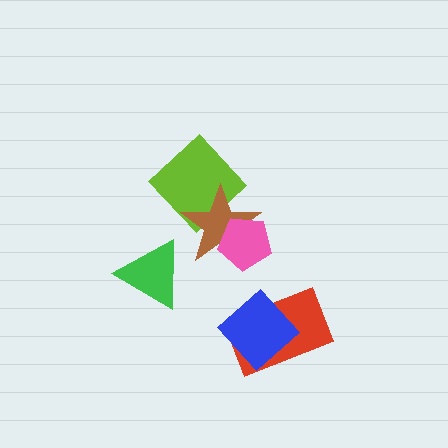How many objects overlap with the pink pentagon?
1 object overlaps with the pink pentagon.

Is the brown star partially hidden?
Yes, it is partially covered by another shape.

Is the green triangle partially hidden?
No, no other shape covers it.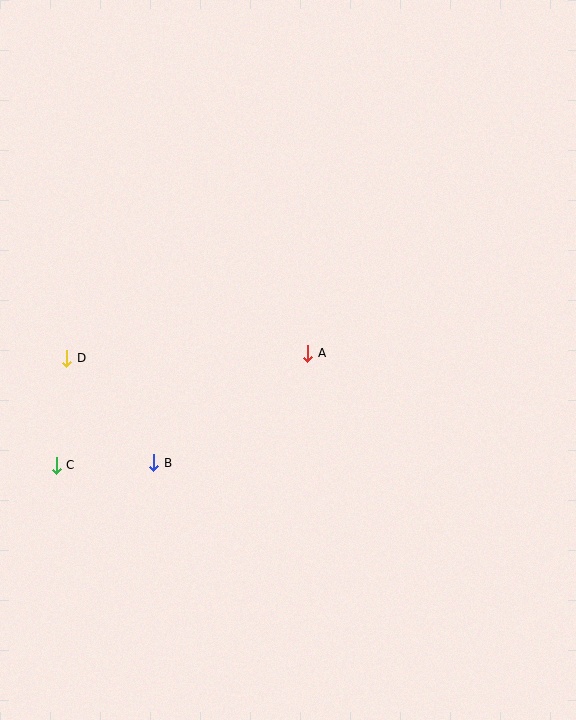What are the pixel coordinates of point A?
Point A is at (308, 353).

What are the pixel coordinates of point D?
Point D is at (67, 358).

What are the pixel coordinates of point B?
Point B is at (154, 463).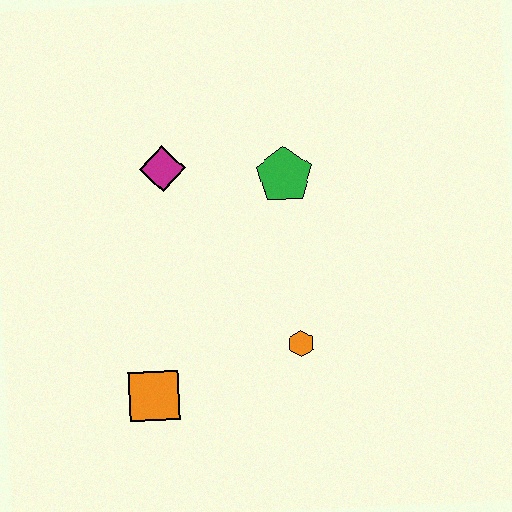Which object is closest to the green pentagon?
The magenta diamond is closest to the green pentagon.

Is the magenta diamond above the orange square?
Yes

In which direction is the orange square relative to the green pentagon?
The orange square is below the green pentagon.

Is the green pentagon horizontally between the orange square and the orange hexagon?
Yes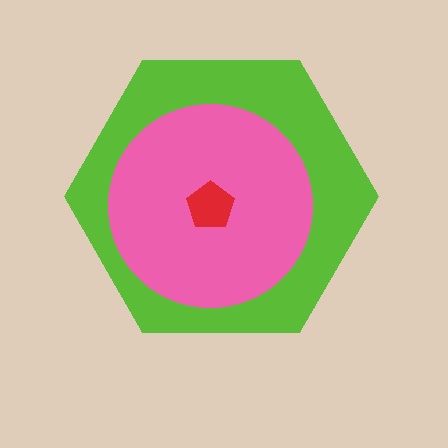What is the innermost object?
The red pentagon.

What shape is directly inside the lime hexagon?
The pink circle.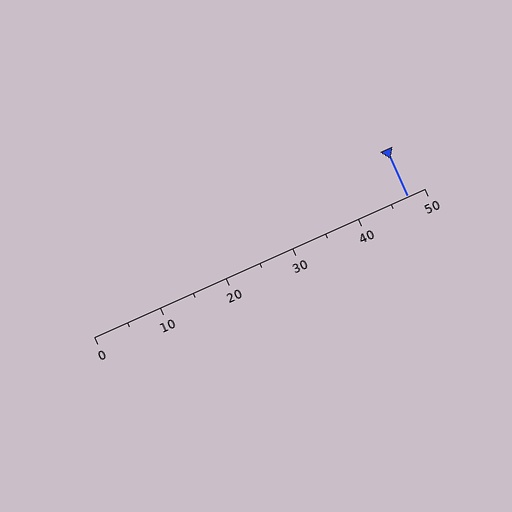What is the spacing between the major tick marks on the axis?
The major ticks are spaced 10 apart.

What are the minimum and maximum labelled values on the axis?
The axis runs from 0 to 50.